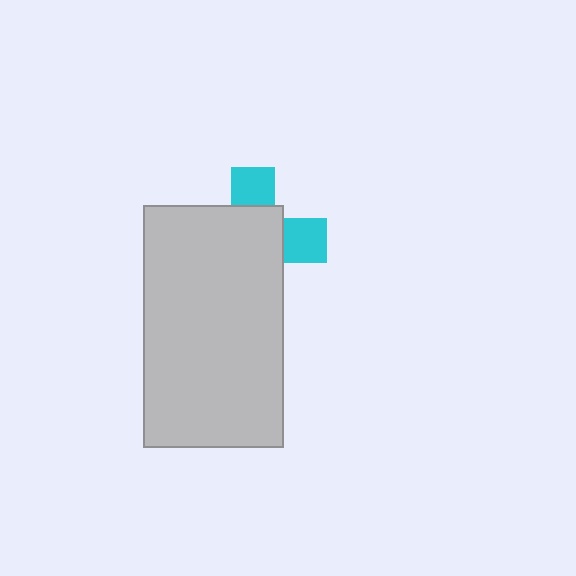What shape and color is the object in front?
The object in front is a light gray rectangle.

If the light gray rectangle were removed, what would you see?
You would see the complete cyan cross.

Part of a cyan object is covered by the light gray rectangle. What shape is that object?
It is a cross.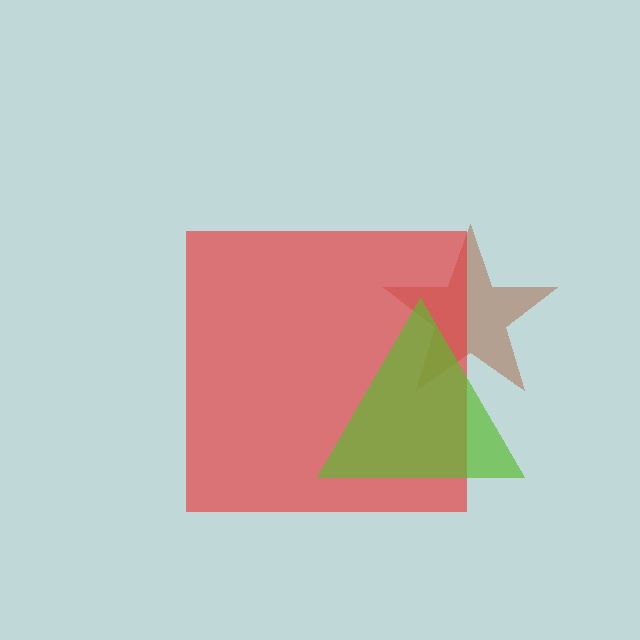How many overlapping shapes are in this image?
There are 3 overlapping shapes in the image.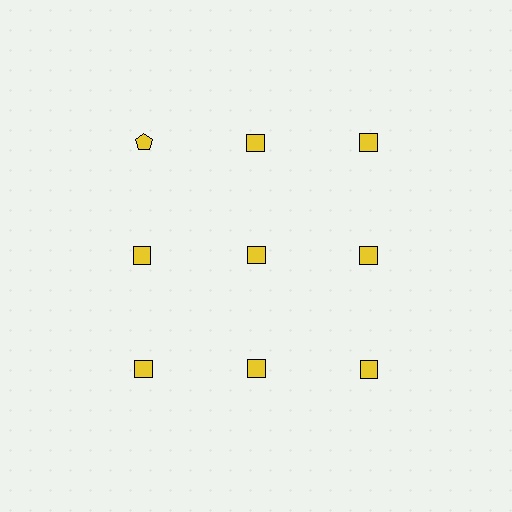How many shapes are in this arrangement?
There are 9 shapes arranged in a grid pattern.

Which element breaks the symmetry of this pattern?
The yellow pentagon in the top row, leftmost column breaks the symmetry. All other shapes are yellow squares.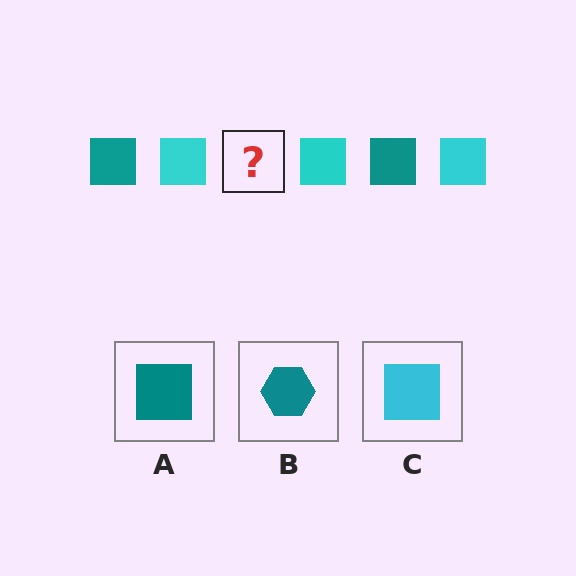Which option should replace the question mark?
Option A.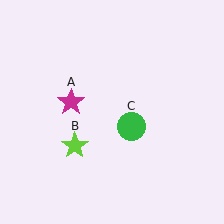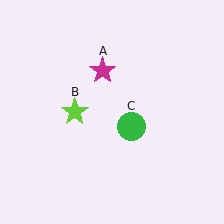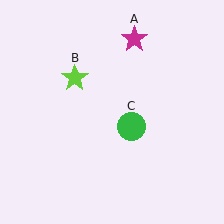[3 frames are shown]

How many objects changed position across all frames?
2 objects changed position: magenta star (object A), lime star (object B).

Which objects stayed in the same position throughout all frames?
Green circle (object C) remained stationary.